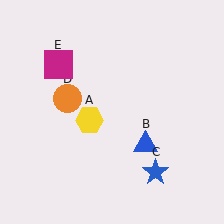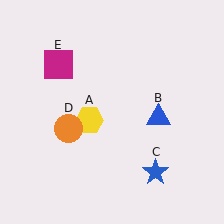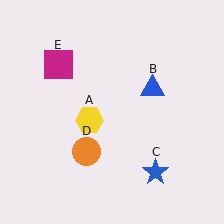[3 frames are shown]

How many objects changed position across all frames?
2 objects changed position: blue triangle (object B), orange circle (object D).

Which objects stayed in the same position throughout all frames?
Yellow hexagon (object A) and blue star (object C) and magenta square (object E) remained stationary.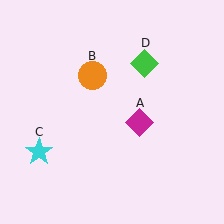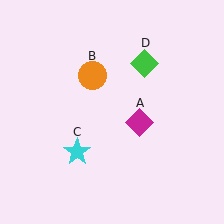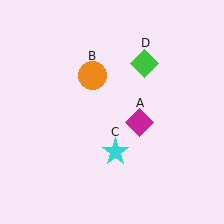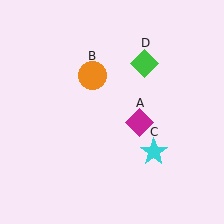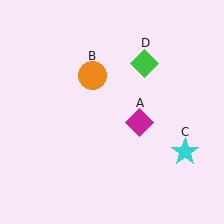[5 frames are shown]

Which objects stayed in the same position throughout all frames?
Magenta diamond (object A) and orange circle (object B) and green diamond (object D) remained stationary.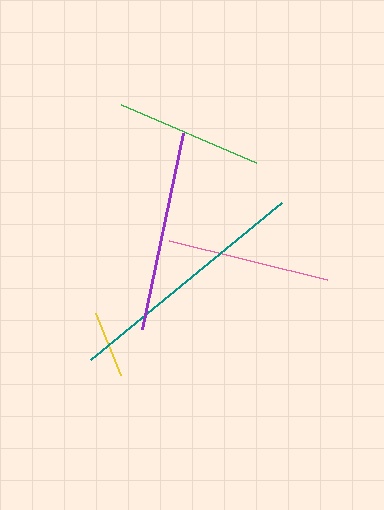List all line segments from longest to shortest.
From longest to shortest: teal, purple, pink, green, yellow.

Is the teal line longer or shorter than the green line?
The teal line is longer than the green line.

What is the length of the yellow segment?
The yellow segment is approximately 67 pixels long.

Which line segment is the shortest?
The yellow line is the shortest at approximately 67 pixels.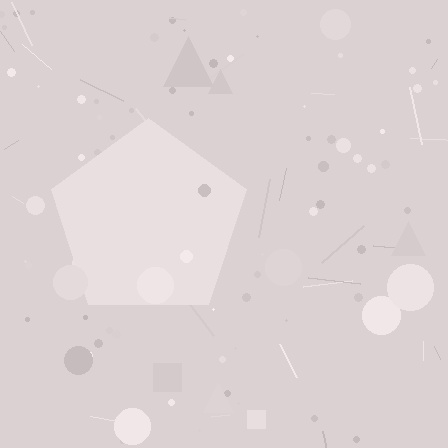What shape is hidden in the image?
A pentagon is hidden in the image.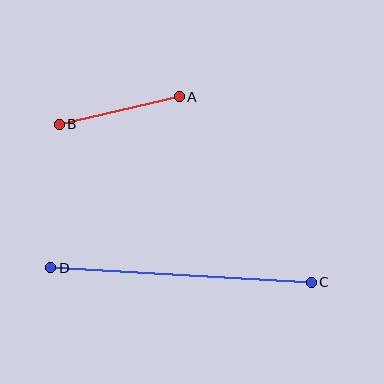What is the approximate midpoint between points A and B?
The midpoint is at approximately (119, 111) pixels.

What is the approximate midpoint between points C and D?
The midpoint is at approximately (181, 275) pixels.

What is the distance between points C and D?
The distance is approximately 261 pixels.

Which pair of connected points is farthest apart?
Points C and D are farthest apart.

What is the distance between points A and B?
The distance is approximately 123 pixels.